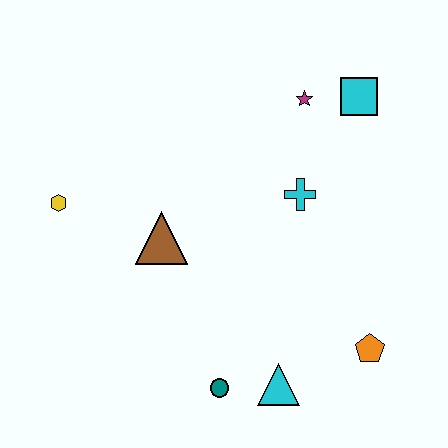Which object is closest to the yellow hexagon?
The brown triangle is closest to the yellow hexagon.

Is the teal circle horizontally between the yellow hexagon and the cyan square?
Yes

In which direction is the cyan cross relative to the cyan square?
The cyan cross is below the cyan square.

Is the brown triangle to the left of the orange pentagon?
Yes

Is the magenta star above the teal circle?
Yes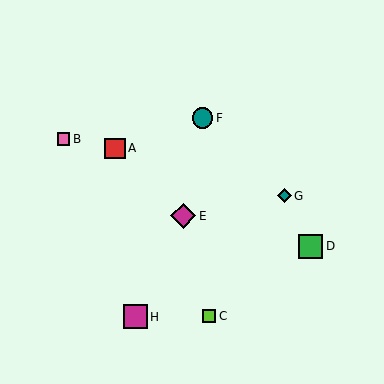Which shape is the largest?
The magenta diamond (labeled E) is the largest.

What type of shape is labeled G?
Shape G is a teal diamond.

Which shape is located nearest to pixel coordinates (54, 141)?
The pink square (labeled B) at (64, 139) is nearest to that location.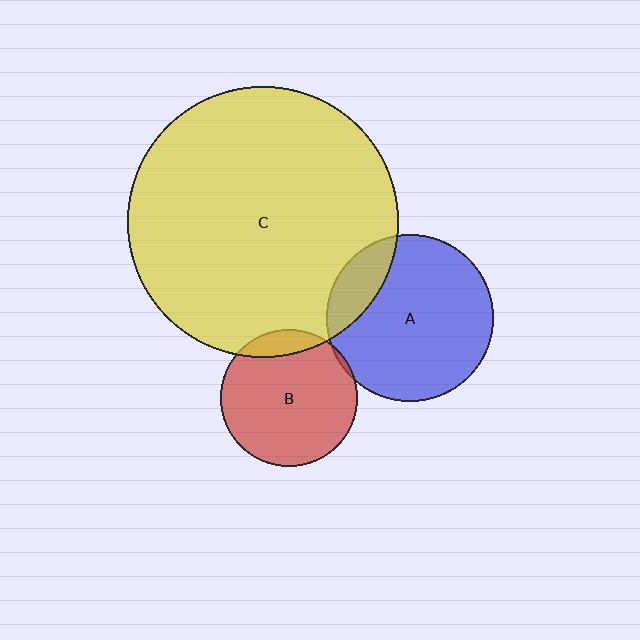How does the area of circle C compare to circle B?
Approximately 3.9 times.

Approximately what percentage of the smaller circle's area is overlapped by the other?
Approximately 5%.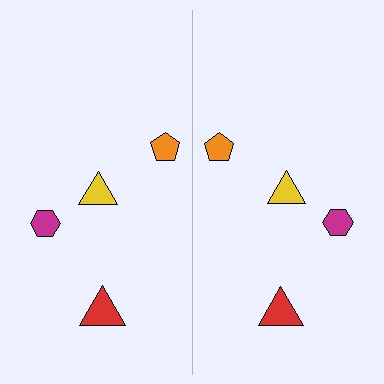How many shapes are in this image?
There are 8 shapes in this image.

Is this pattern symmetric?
Yes, this pattern has bilateral (reflection) symmetry.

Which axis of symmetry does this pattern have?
The pattern has a vertical axis of symmetry running through the center of the image.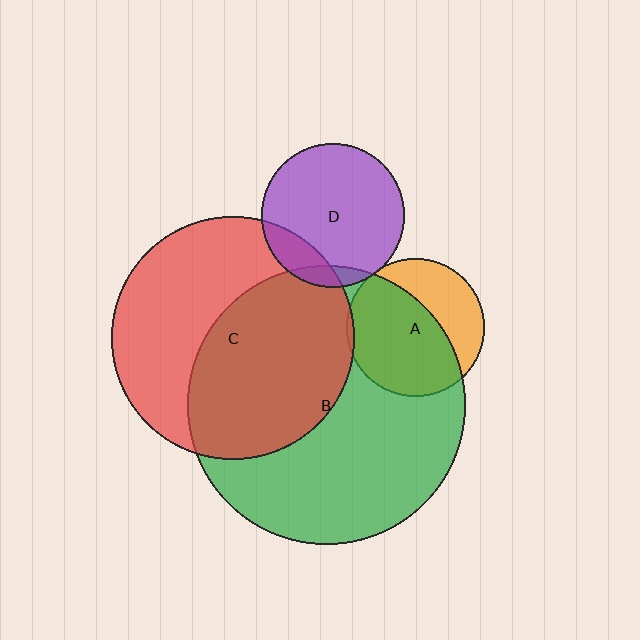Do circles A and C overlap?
Yes.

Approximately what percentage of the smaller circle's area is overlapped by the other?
Approximately 5%.